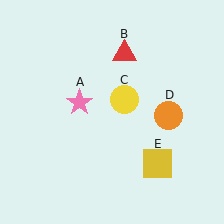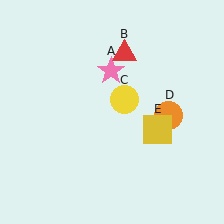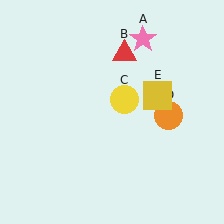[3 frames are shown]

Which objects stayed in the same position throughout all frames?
Red triangle (object B) and yellow circle (object C) and orange circle (object D) remained stationary.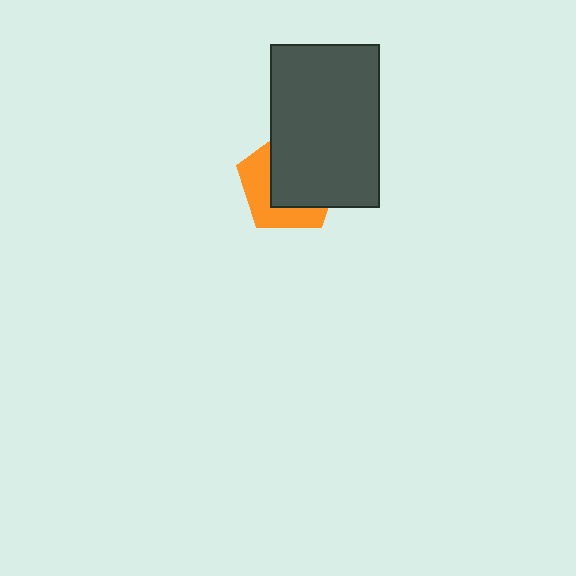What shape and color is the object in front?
The object in front is a dark gray rectangle.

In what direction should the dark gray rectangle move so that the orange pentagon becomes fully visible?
The dark gray rectangle should move toward the upper-right. That is the shortest direction to clear the overlap and leave the orange pentagon fully visible.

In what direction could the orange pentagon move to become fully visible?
The orange pentagon could move toward the lower-left. That would shift it out from behind the dark gray rectangle entirely.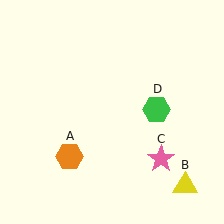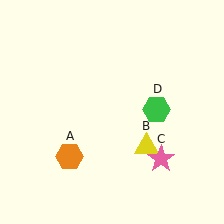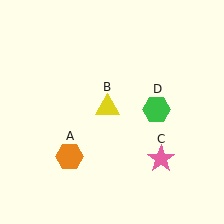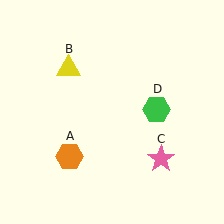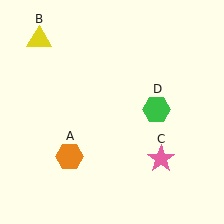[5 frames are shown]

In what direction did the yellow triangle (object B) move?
The yellow triangle (object B) moved up and to the left.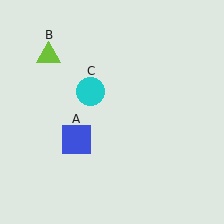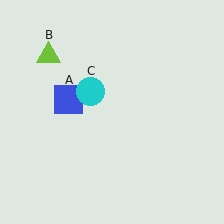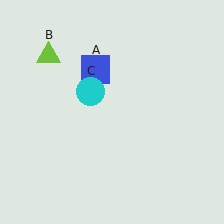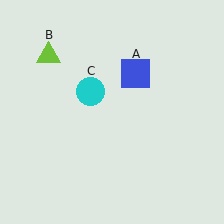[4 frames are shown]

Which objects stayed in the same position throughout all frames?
Lime triangle (object B) and cyan circle (object C) remained stationary.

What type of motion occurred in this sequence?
The blue square (object A) rotated clockwise around the center of the scene.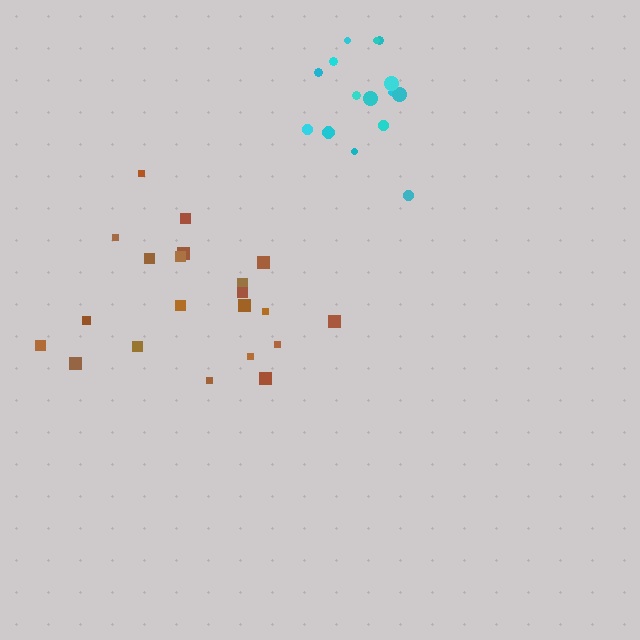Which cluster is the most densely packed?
Cyan.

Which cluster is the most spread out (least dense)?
Brown.